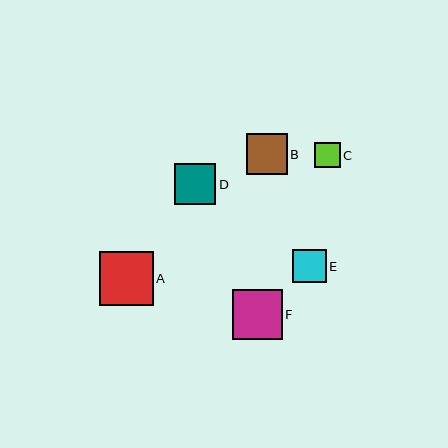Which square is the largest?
Square A is the largest with a size of approximately 54 pixels.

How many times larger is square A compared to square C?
Square A is approximately 2.1 times the size of square C.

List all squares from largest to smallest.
From largest to smallest: A, F, B, D, E, C.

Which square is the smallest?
Square C is the smallest with a size of approximately 25 pixels.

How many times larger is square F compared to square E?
Square F is approximately 1.5 times the size of square E.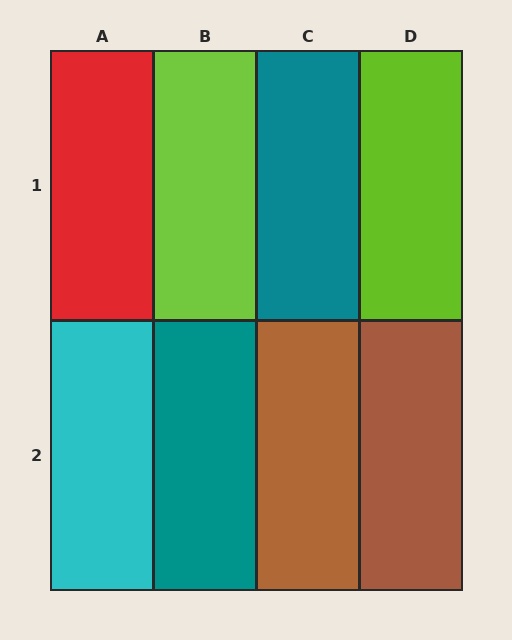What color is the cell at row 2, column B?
Teal.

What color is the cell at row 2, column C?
Brown.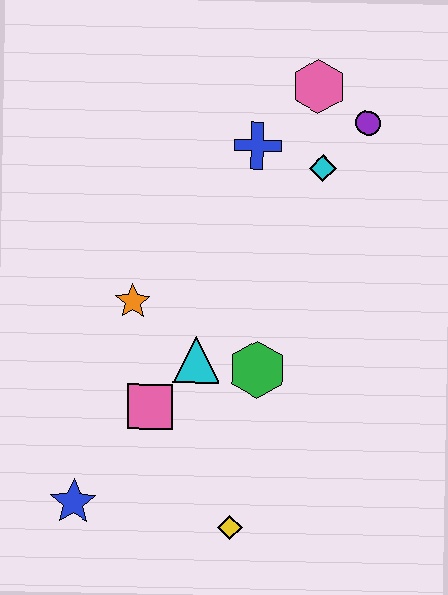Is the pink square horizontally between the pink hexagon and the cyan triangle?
No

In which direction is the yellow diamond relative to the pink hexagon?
The yellow diamond is below the pink hexagon.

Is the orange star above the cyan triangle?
Yes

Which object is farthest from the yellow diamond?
The pink hexagon is farthest from the yellow diamond.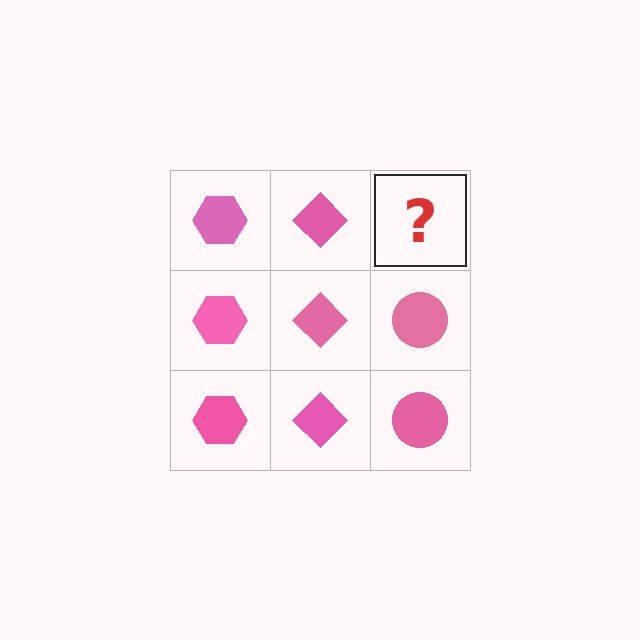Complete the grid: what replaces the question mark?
The question mark should be replaced with a pink circle.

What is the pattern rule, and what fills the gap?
The rule is that each column has a consistent shape. The gap should be filled with a pink circle.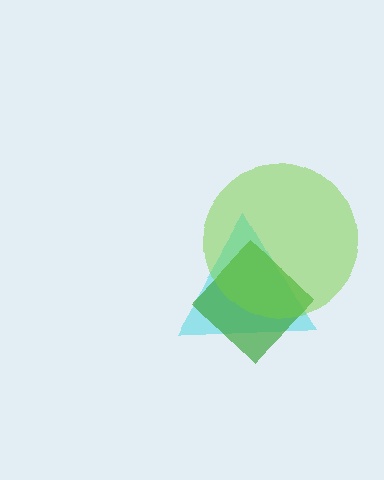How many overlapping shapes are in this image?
There are 3 overlapping shapes in the image.